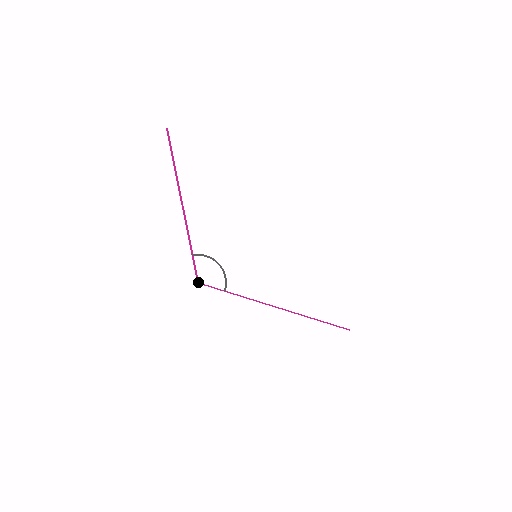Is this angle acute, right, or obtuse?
It is obtuse.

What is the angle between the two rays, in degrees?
Approximately 119 degrees.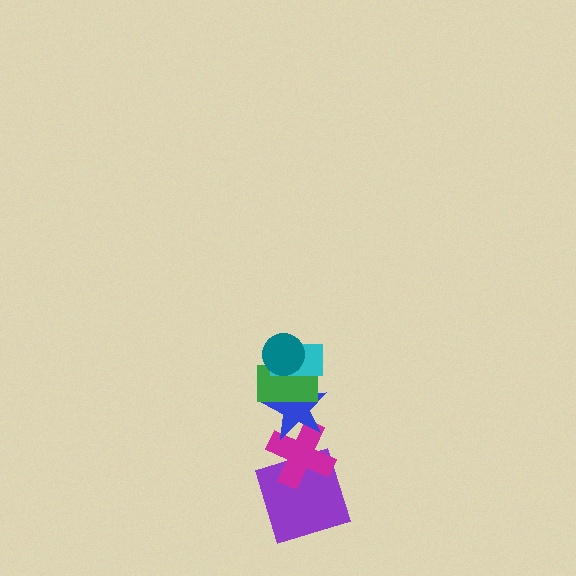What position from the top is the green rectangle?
The green rectangle is 3rd from the top.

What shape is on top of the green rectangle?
The cyan rectangle is on top of the green rectangle.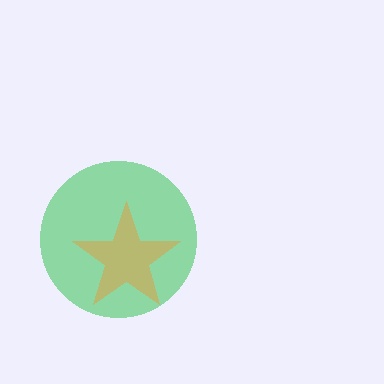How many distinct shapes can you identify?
There are 2 distinct shapes: a green circle, an orange star.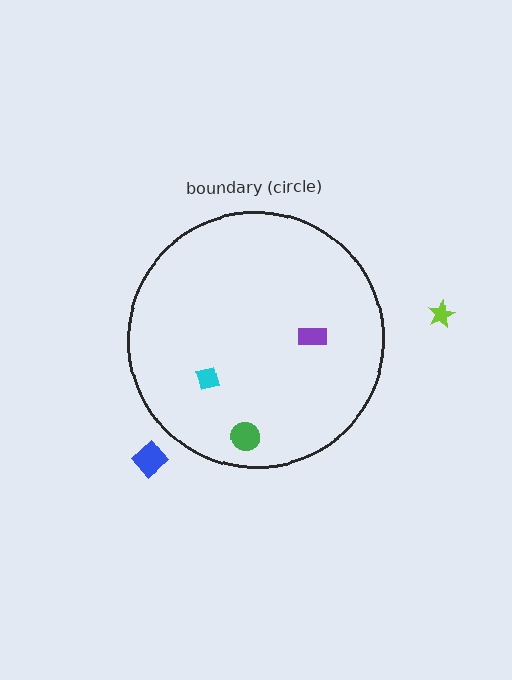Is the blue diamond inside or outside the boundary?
Outside.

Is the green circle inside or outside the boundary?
Inside.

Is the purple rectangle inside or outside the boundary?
Inside.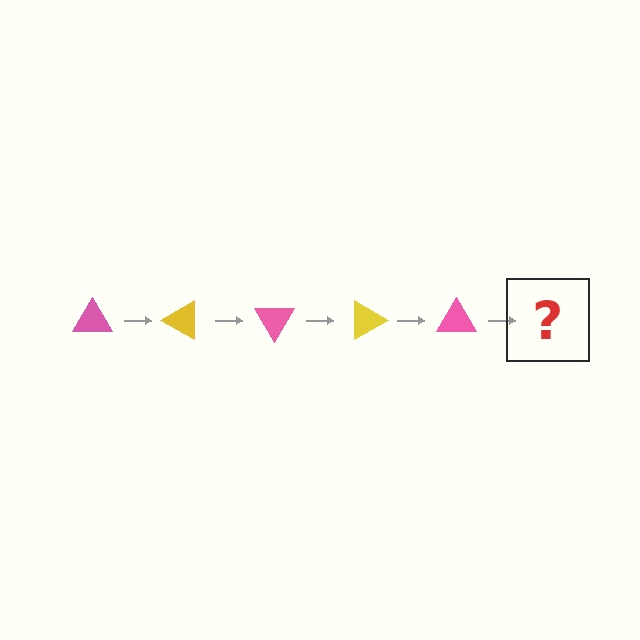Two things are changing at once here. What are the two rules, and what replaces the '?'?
The two rules are that it rotates 30 degrees each step and the color cycles through pink and yellow. The '?' should be a yellow triangle, rotated 150 degrees from the start.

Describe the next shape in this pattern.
It should be a yellow triangle, rotated 150 degrees from the start.